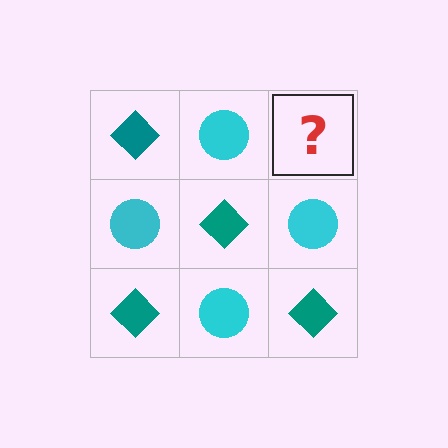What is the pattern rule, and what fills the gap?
The rule is that it alternates teal diamond and cyan circle in a checkerboard pattern. The gap should be filled with a teal diamond.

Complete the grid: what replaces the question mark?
The question mark should be replaced with a teal diamond.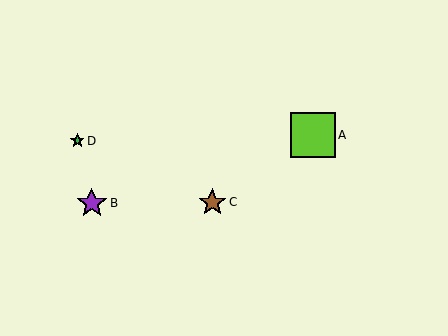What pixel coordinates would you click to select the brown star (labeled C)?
Click at (212, 202) to select the brown star C.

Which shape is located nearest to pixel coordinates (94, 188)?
The purple star (labeled B) at (92, 203) is nearest to that location.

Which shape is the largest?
The lime square (labeled A) is the largest.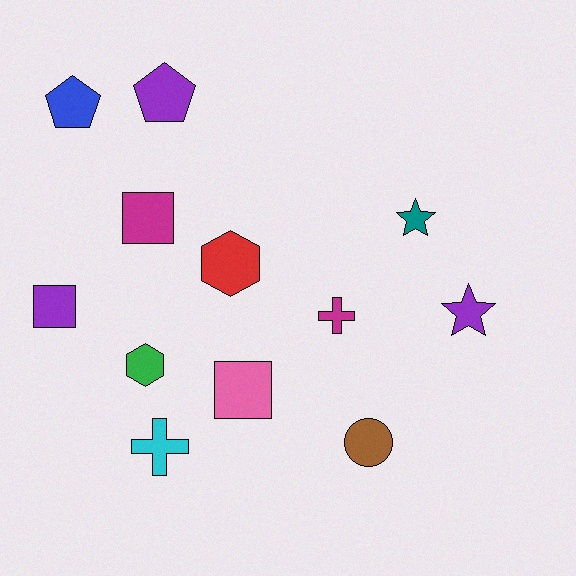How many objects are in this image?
There are 12 objects.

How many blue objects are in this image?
There is 1 blue object.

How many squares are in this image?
There are 3 squares.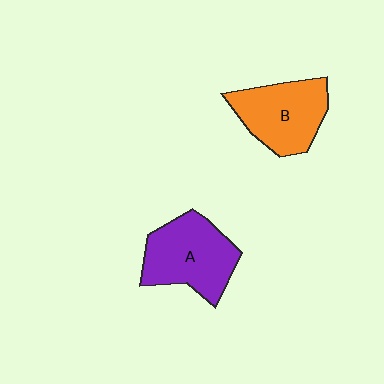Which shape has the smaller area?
Shape B (orange).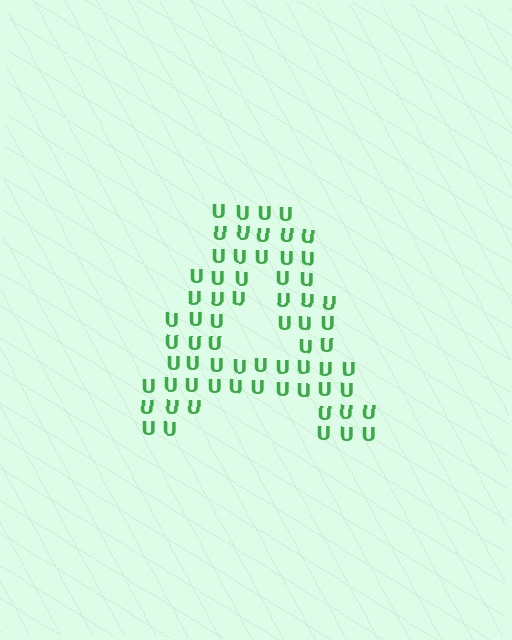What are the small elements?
The small elements are letter U's.